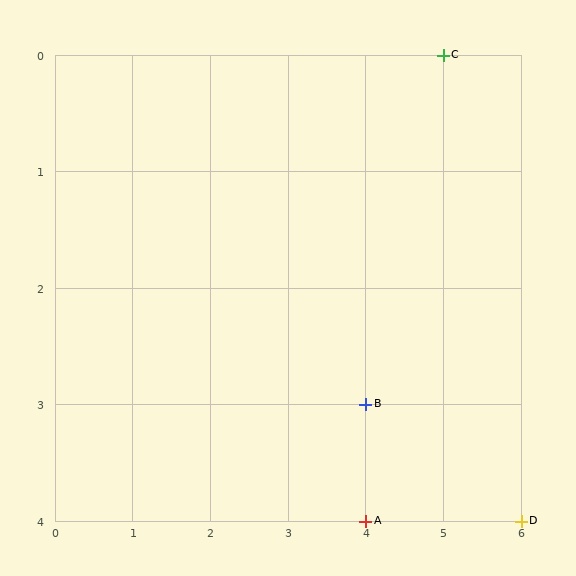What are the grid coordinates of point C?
Point C is at grid coordinates (5, 0).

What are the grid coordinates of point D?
Point D is at grid coordinates (6, 4).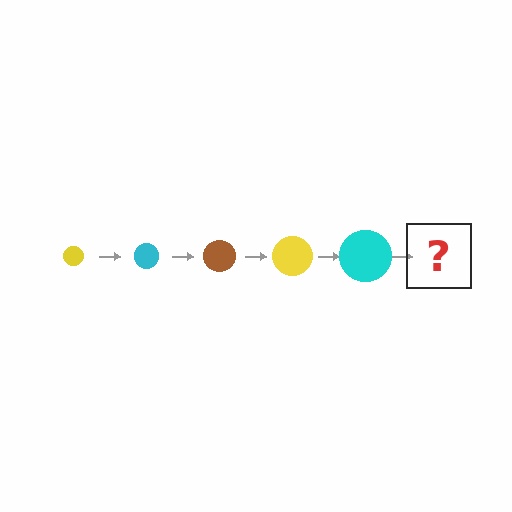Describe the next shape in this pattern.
It should be a brown circle, larger than the previous one.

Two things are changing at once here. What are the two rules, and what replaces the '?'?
The two rules are that the circle grows larger each step and the color cycles through yellow, cyan, and brown. The '?' should be a brown circle, larger than the previous one.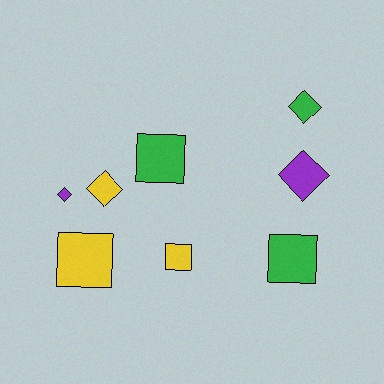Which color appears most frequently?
Green, with 3 objects.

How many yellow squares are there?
There are 2 yellow squares.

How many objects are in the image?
There are 8 objects.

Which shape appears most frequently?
Square, with 4 objects.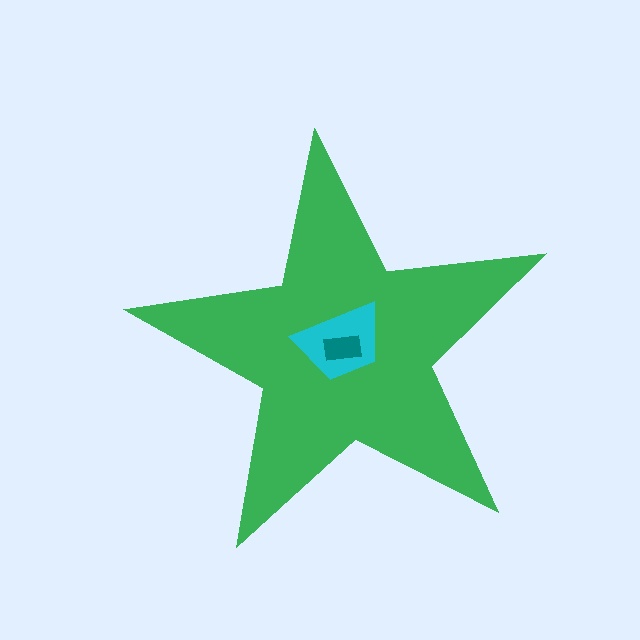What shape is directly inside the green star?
The cyan trapezoid.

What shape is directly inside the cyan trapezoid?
The teal rectangle.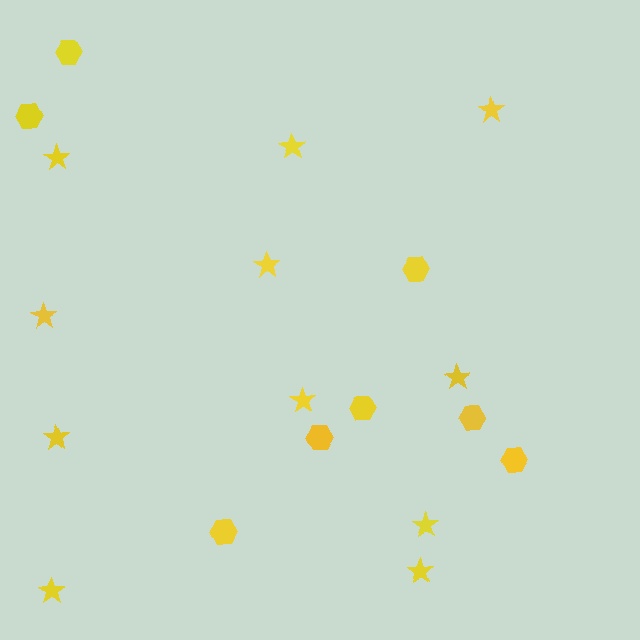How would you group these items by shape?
There are 2 groups: one group of stars (11) and one group of hexagons (8).